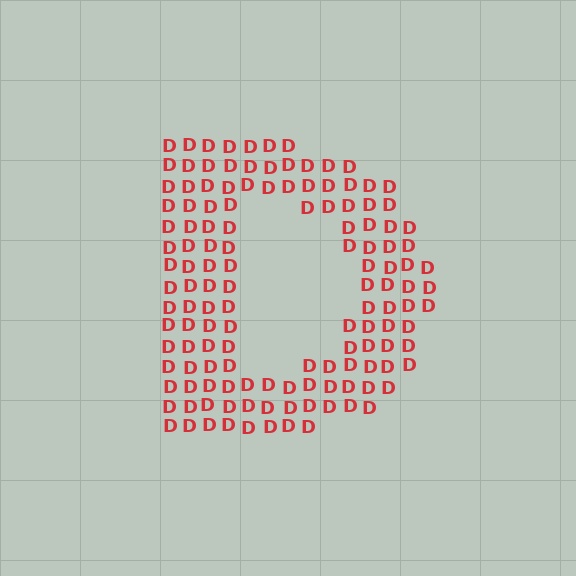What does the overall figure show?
The overall figure shows the letter D.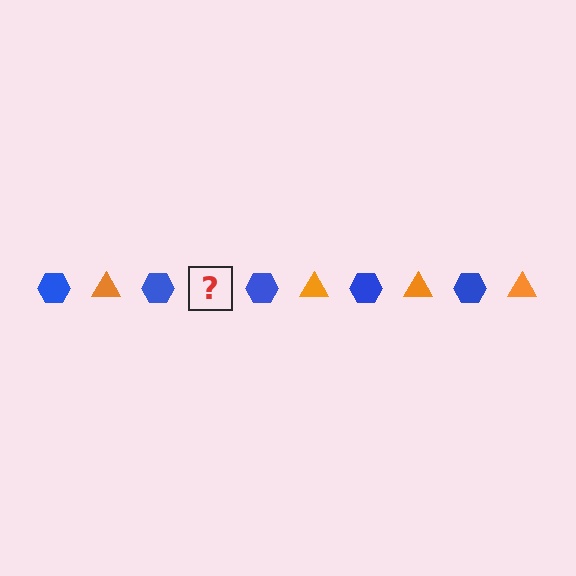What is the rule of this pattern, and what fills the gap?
The rule is that the pattern alternates between blue hexagon and orange triangle. The gap should be filled with an orange triangle.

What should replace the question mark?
The question mark should be replaced with an orange triangle.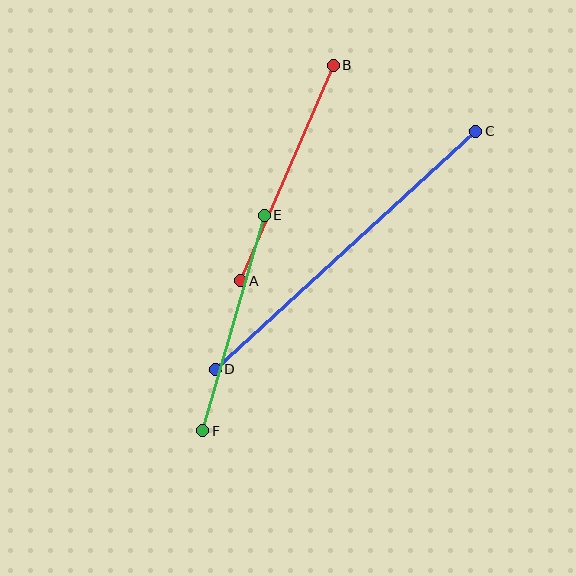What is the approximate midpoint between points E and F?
The midpoint is at approximately (234, 323) pixels.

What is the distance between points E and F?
The distance is approximately 224 pixels.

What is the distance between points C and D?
The distance is approximately 353 pixels.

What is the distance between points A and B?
The distance is approximately 234 pixels.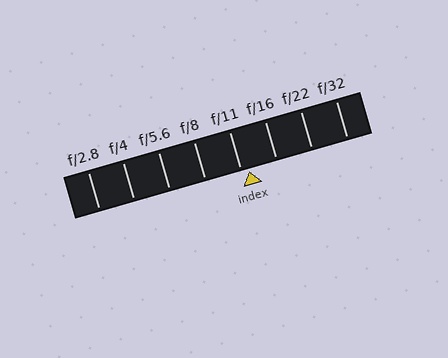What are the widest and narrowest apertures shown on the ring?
The widest aperture shown is f/2.8 and the narrowest is f/32.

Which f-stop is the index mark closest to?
The index mark is closest to f/11.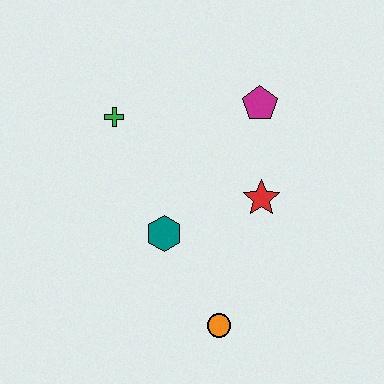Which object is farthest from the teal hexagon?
The magenta pentagon is farthest from the teal hexagon.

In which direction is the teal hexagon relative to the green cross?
The teal hexagon is below the green cross.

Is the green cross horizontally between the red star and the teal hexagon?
No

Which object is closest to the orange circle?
The teal hexagon is closest to the orange circle.